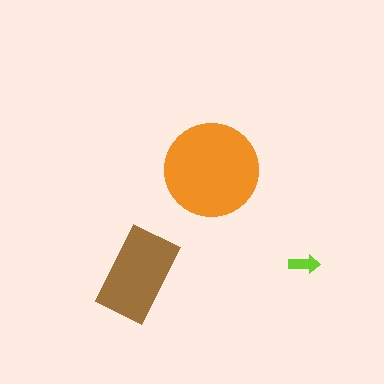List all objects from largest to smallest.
The orange circle, the brown rectangle, the lime arrow.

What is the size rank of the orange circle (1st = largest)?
1st.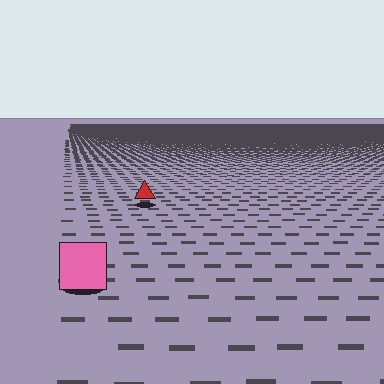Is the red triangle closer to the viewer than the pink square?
No. The pink square is closer — you can tell from the texture gradient: the ground texture is coarser near it.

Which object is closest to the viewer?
The pink square is closest. The texture marks near it are larger and more spread out.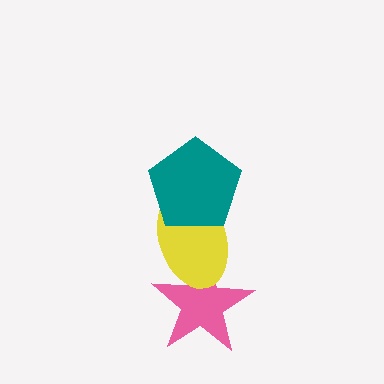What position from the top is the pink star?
The pink star is 3rd from the top.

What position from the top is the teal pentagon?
The teal pentagon is 1st from the top.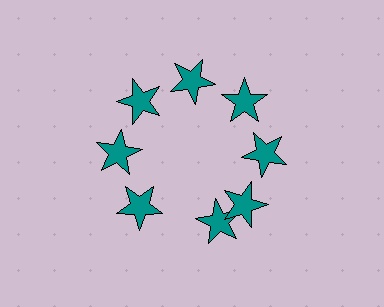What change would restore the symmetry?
The symmetry would be restored by rotating it back into even spacing with its neighbors so that all 8 stars sit at equal angles and equal distance from the center.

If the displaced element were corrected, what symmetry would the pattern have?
It would have 8-fold rotational symmetry — the pattern would map onto itself every 45 degrees.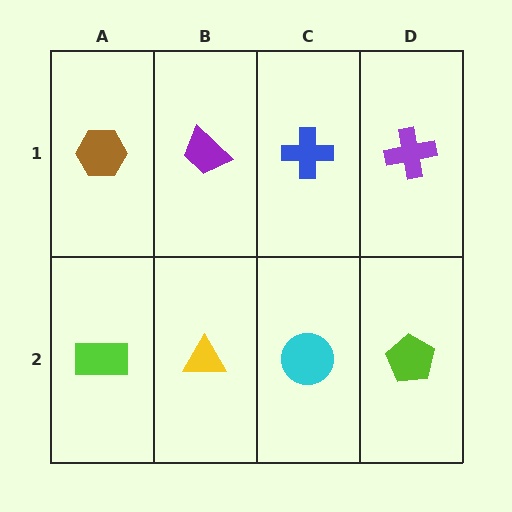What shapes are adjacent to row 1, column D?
A lime pentagon (row 2, column D), a blue cross (row 1, column C).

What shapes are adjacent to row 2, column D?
A purple cross (row 1, column D), a cyan circle (row 2, column C).